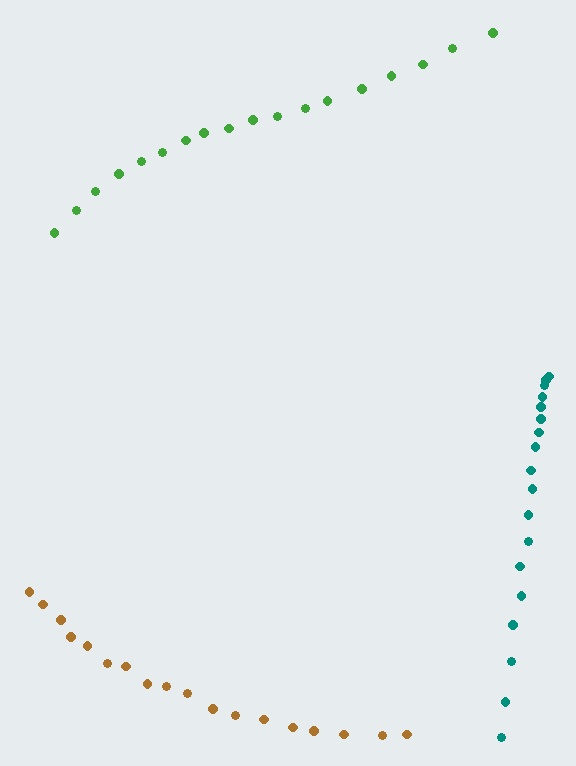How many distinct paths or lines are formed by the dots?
There are 3 distinct paths.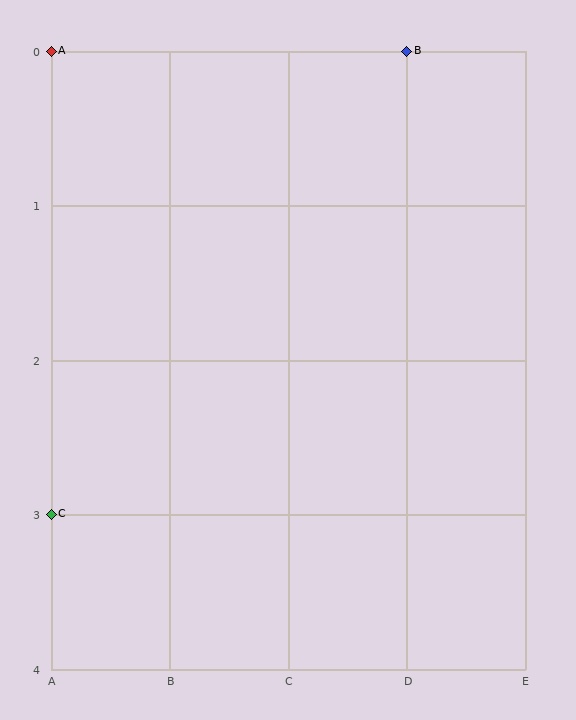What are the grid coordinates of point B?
Point B is at grid coordinates (D, 0).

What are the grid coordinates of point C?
Point C is at grid coordinates (A, 3).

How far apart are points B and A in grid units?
Points B and A are 3 columns apart.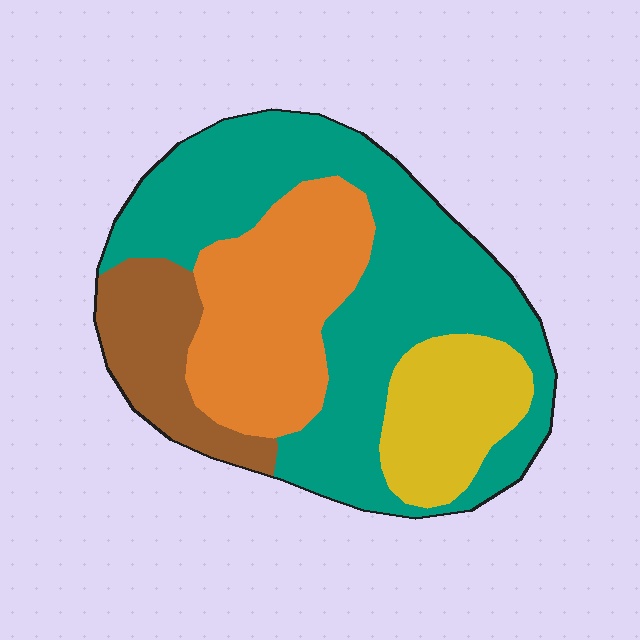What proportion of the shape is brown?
Brown takes up about one eighth (1/8) of the shape.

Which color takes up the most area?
Teal, at roughly 50%.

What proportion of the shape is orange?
Orange covers around 25% of the shape.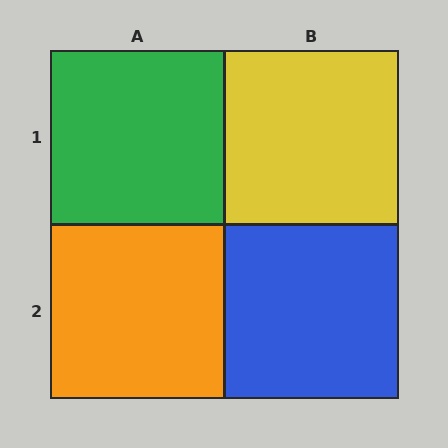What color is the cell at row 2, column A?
Orange.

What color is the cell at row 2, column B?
Blue.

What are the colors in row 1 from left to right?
Green, yellow.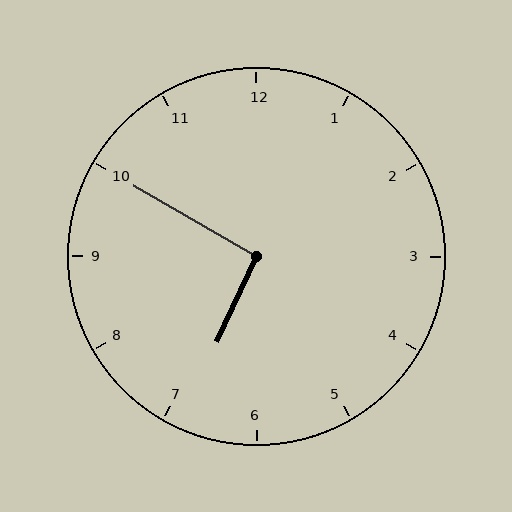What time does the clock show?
6:50.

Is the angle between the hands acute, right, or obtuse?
It is right.